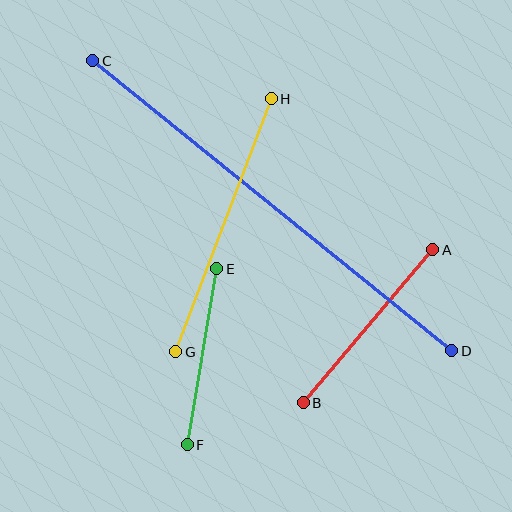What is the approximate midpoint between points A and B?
The midpoint is at approximately (368, 326) pixels.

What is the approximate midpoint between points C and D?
The midpoint is at approximately (272, 206) pixels.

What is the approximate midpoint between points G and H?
The midpoint is at approximately (224, 225) pixels.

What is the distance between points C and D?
The distance is approximately 461 pixels.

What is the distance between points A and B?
The distance is approximately 201 pixels.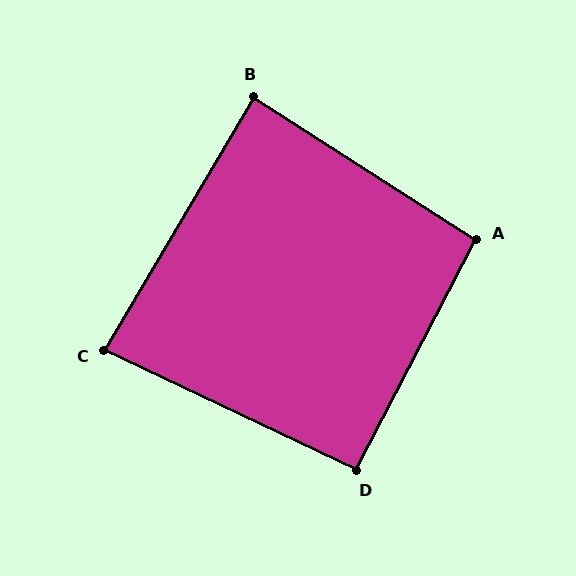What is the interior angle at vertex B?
Approximately 88 degrees (approximately right).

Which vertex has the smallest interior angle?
C, at approximately 85 degrees.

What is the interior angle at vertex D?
Approximately 92 degrees (approximately right).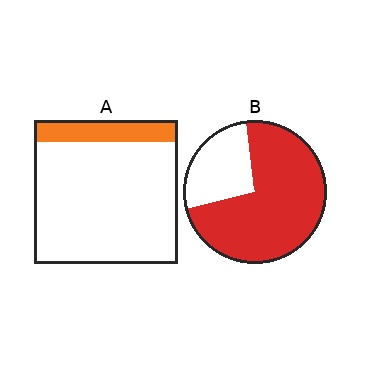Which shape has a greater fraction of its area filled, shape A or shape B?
Shape B.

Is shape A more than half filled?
No.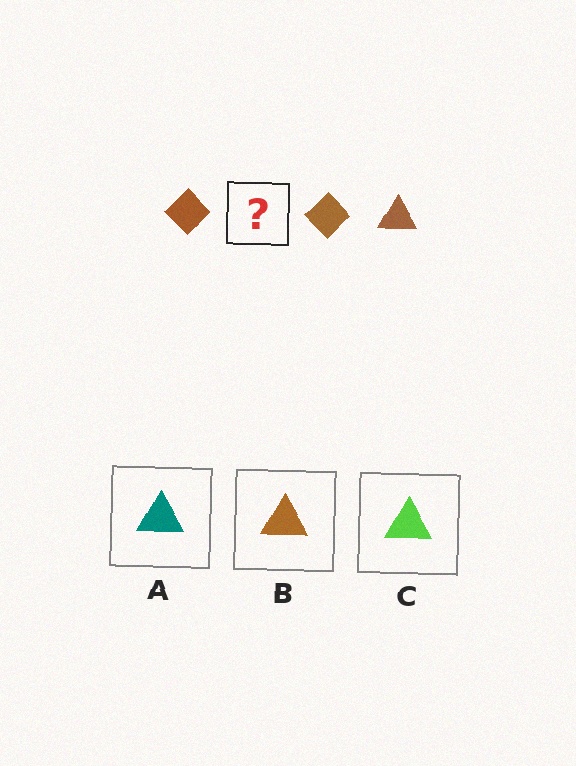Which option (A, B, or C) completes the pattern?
B.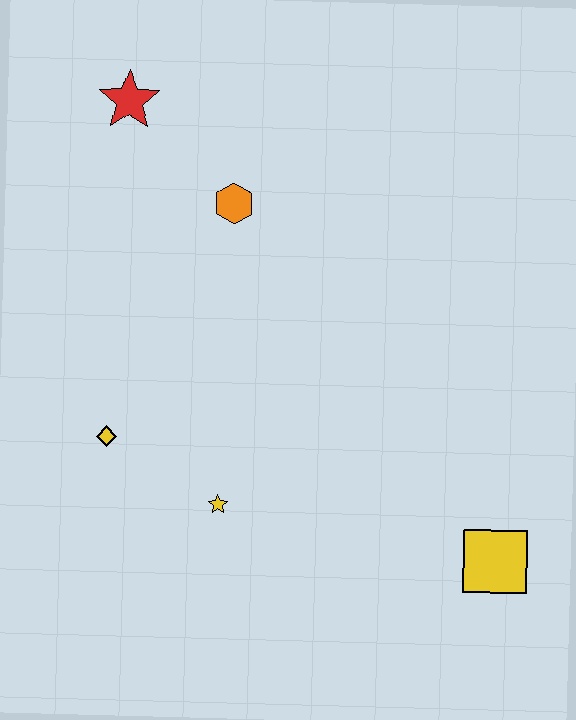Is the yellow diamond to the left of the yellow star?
Yes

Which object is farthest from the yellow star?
The red star is farthest from the yellow star.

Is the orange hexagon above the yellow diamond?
Yes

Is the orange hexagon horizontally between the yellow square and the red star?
Yes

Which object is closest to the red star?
The orange hexagon is closest to the red star.